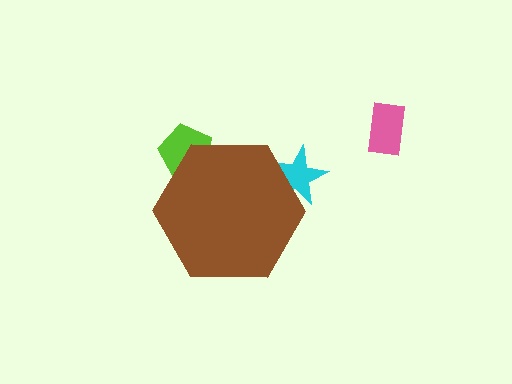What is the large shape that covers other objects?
A brown hexagon.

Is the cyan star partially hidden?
Yes, the cyan star is partially hidden behind the brown hexagon.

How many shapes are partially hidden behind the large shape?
2 shapes are partially hidden.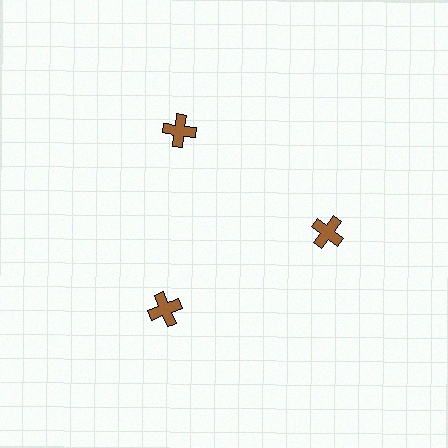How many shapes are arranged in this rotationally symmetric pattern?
There are 3 shapes, arranged in 3 groups of 1.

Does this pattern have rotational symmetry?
Yes, this pattern has 3-fold rotational symmetry. It looks the same after rotating 120 degrees around the center.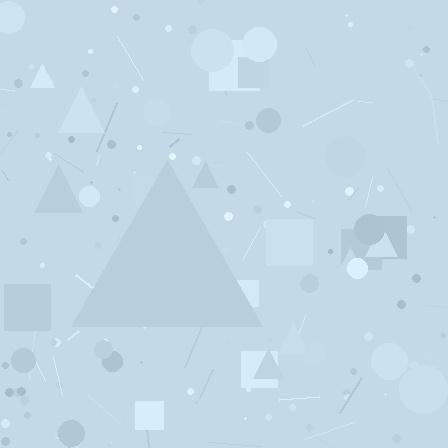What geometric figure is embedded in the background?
A triangle is embedded in the background.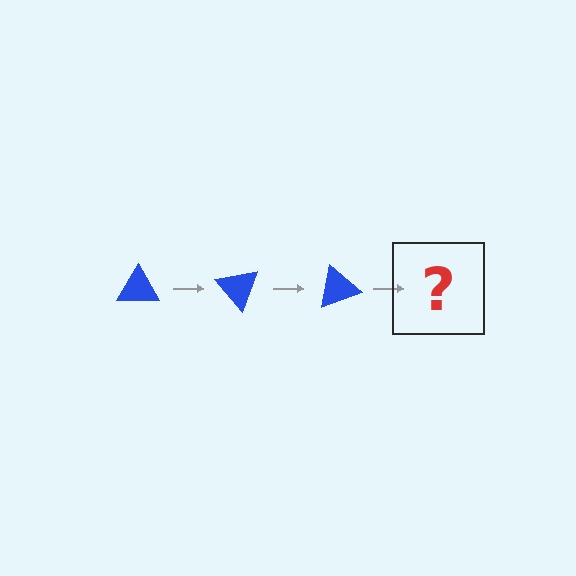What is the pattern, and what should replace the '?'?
The pattern is that the triangle rotates 50 degrees each step. The '?' should be a blue triangle rotated 150 degrees.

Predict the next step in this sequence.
The next step is a blue triangle rotated 150 degrees.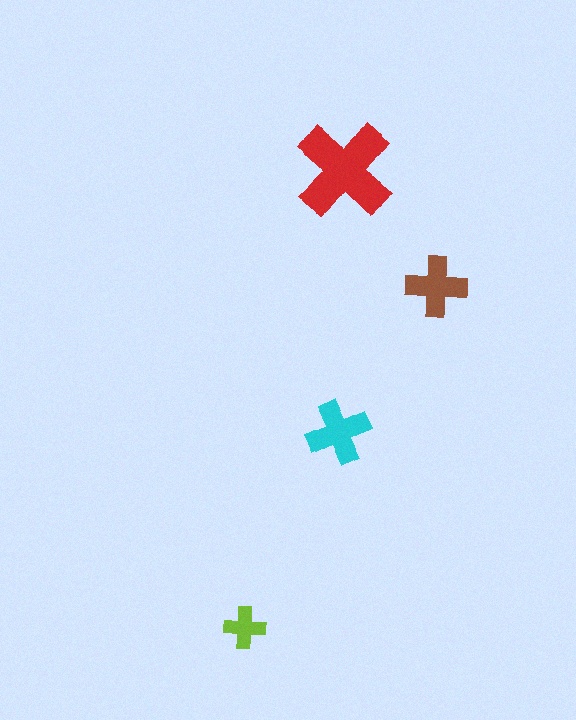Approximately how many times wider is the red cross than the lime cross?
About 2.5 times wider.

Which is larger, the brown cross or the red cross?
The red one.